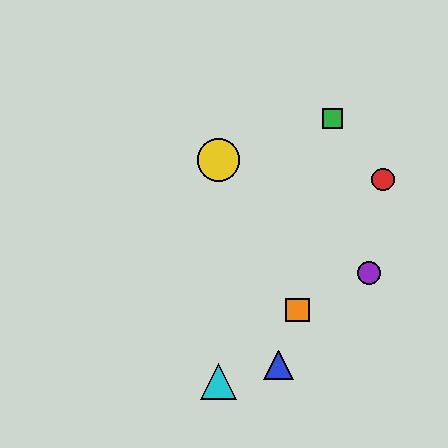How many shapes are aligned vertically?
2 shapes (the yellow circle, the cyan triangle) are aligned vertically.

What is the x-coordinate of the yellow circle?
The yellow circle is at x≈218.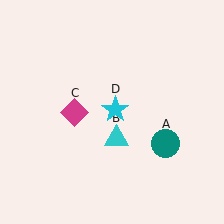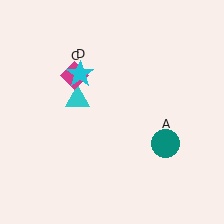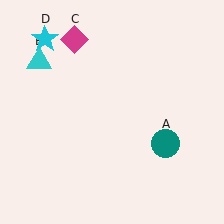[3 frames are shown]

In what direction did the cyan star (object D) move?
The cyan star (object D) moved up and to the left.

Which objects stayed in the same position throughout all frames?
Teal circle (object A) remained stationary.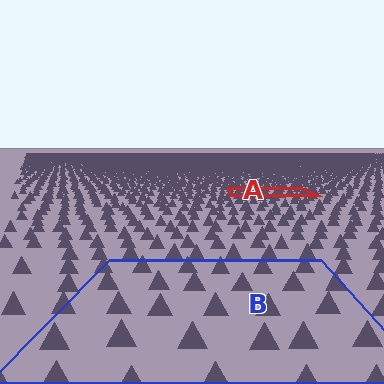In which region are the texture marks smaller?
The texture marks are smaller in region A, because it is farther away.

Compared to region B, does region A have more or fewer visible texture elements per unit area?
Region A has more texture elements per unit area — they are packed more densely because it is farther away.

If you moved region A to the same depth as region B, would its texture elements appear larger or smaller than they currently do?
They would appear larger. At a closer depth, the same texture elements are projected at a bigger on-screen size.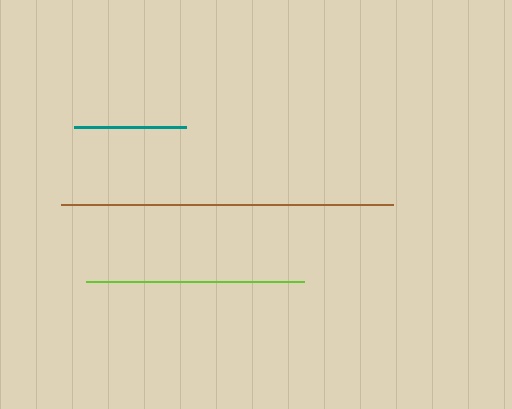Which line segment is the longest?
The brown line is the longest at approximately 333 pixels.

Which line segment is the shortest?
The teal line is the shortest at approximately 112 pixels.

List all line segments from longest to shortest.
From longest to shortest: brown, lime, teal.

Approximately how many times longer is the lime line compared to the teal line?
The lime line is approximately 1.9 times the length of the teal line.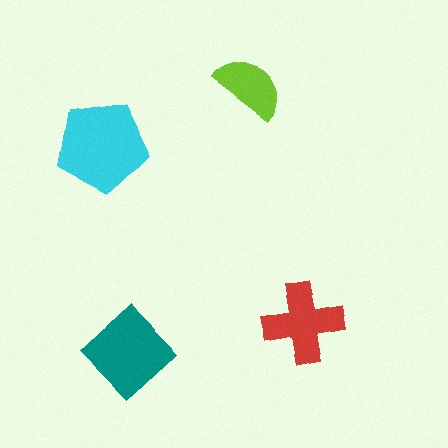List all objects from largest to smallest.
The cyan pentagon, the teal diamond, the red cross, the lime semicircle.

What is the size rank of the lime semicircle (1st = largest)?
4th.